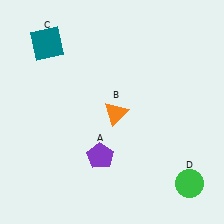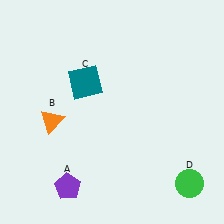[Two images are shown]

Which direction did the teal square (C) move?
The teal square (C) moved down.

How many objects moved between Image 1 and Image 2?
3 objects moved between the two images.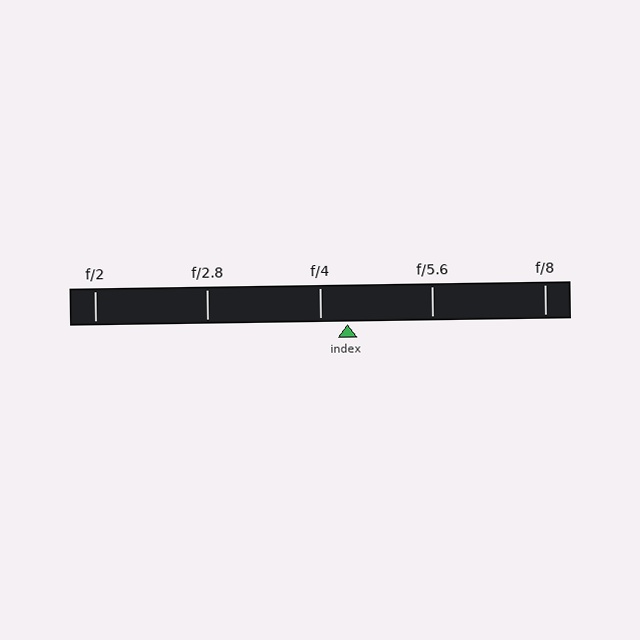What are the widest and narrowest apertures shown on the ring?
The widest aperture shown is f/2 and the narrowest is f/8.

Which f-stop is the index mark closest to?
The index mark is closest to f/4.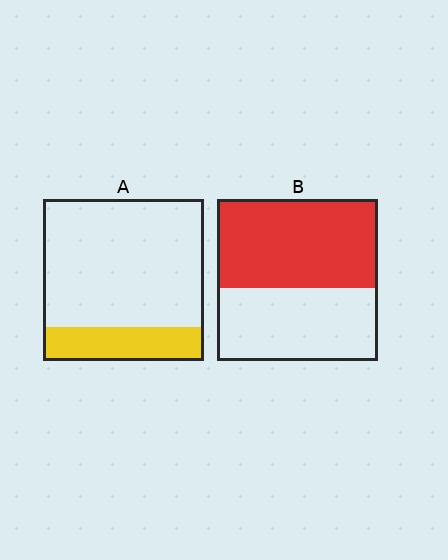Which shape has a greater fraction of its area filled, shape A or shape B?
Shape B.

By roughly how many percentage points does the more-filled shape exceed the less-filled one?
By roughly 35 percentage points (B over A).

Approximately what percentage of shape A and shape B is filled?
A is approximately 20% and B is approximately 55%.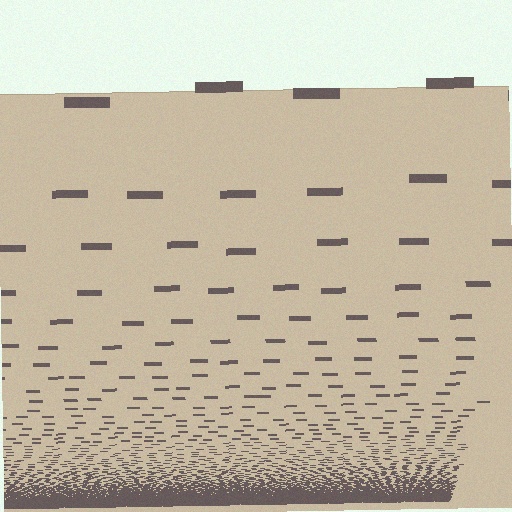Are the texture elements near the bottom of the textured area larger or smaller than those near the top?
Smaller. The gradient is inverted — elements near the bottom are smaller and denser.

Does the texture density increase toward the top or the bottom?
Density increases toward the bottom.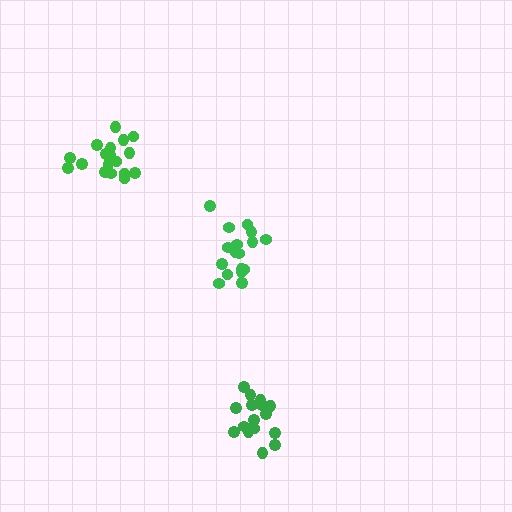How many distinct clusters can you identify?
There are 3 distinct clusters.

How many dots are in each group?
Group 1: 17 dots, Group 2: 19 dots, Group 3: 17 dots (53 total).